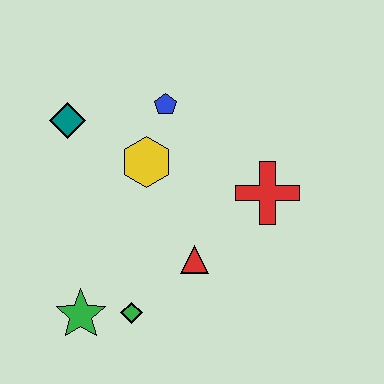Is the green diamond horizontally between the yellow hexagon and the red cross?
No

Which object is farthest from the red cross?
The green star is farthest from the red cross.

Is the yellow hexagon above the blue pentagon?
No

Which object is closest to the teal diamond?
The yellow hexagon is closest to the teal diamond.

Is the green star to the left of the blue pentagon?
Yes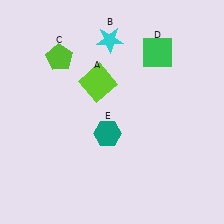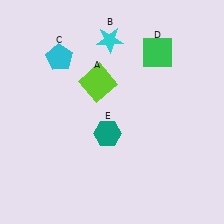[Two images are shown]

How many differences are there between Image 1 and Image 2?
There is 1 difference between the two images.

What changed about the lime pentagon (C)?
In Image 1, C is lime. In Image 2, it changed to cyan.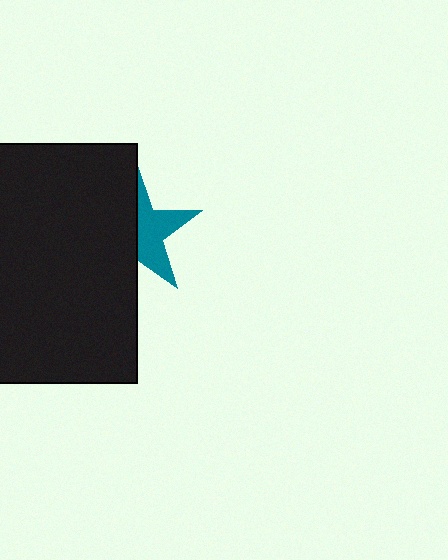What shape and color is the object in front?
The object in front is a black rectangle.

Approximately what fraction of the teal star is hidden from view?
Roughly 52% of the teal star is hidden behind the black rectangle.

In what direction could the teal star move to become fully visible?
The teal star could move right. That would shift it out from behind the black rectangle entirely.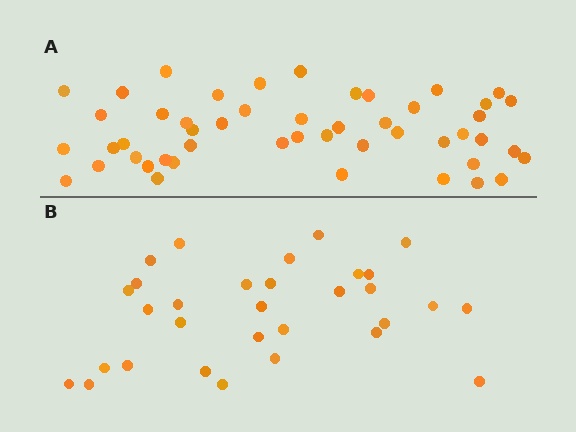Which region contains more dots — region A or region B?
Region A (the top region) has more dots.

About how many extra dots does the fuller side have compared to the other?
Region A has approximately 20 more dots than region B.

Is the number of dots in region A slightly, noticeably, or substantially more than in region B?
Region A has substantially more. The ratio is roughly 1.6 to 1.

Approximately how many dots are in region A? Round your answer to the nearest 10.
About 50 dots. (The exact count is 49, which rounds to 50.)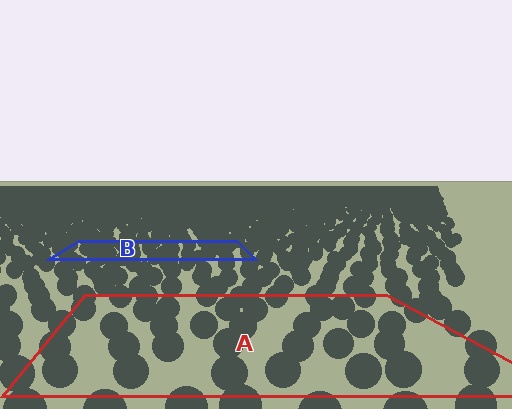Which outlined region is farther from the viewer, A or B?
Region B is farther from the viewer — the texture elements inside it appear smaller and more densely packed.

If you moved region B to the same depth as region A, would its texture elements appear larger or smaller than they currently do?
They would appear larger. At a closer depth, the same texture elements are projected at a bigger on-screen size.